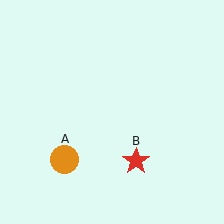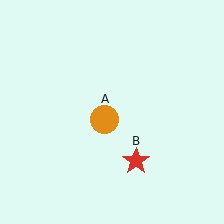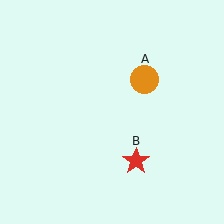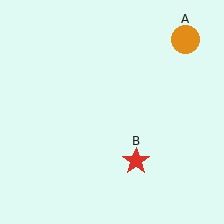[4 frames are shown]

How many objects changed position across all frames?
1 object changed position: orange circle (object A).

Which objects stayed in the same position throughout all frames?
Red star (object B) remained stationary.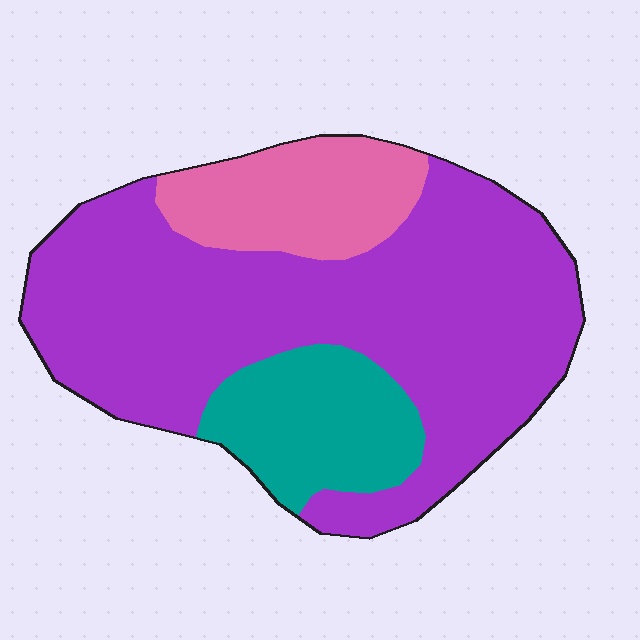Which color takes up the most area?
Purple, at roughly 65%.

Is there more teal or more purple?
Purple.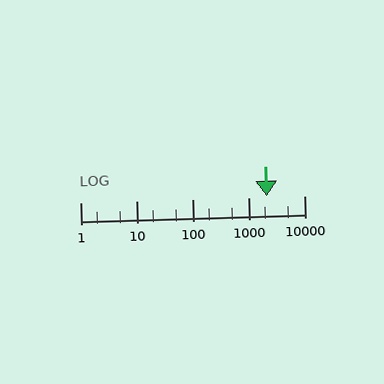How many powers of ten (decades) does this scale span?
The scale spans 4 decades, from 1 to 10000.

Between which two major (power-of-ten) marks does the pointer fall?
The pointer is between 1000 and 10000.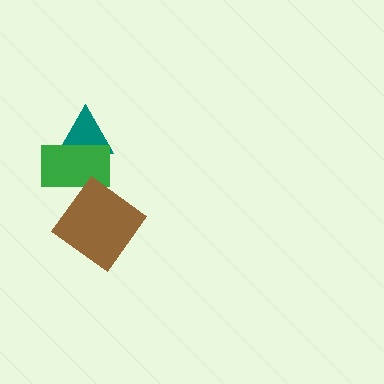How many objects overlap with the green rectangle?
1 object overlaps with the green rectangle.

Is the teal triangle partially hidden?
Yes, it is partially covered by another shape.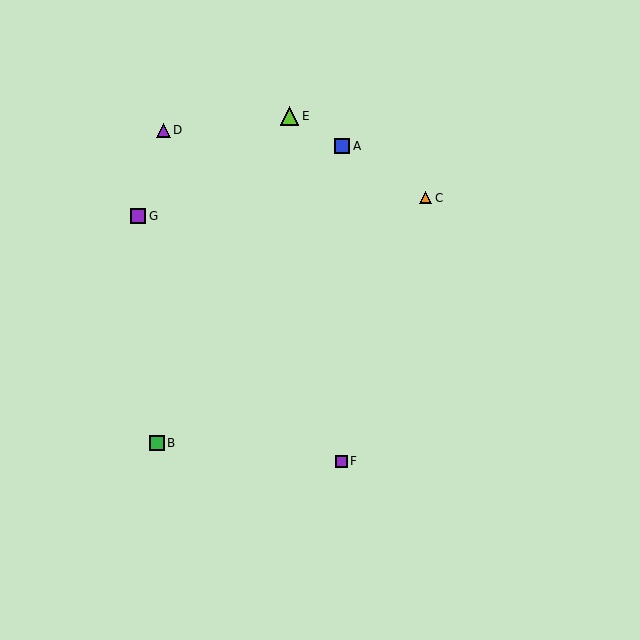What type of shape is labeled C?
Shape C is an orange triangle.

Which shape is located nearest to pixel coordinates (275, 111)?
The lime triangle (labeled E) at (290, 116) is nearest to that location.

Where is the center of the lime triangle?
The center of the lime triangle is at (290, 116).